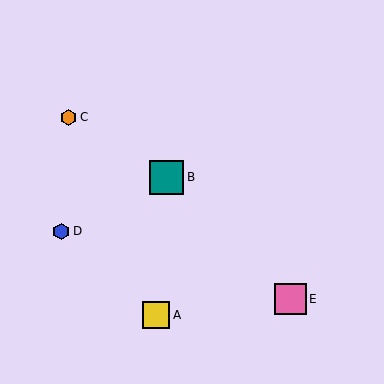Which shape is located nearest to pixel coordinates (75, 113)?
The orange hexagon (labeled C) at (69, 117) is nearest to that location.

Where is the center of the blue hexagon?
The center of the blue hexagon is at (61, 231).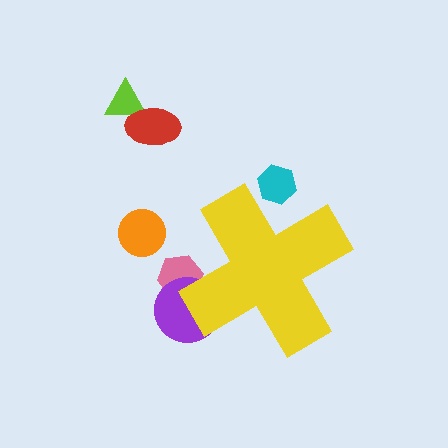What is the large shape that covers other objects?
A yellow cross.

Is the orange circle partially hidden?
No, the orange circle is fully visible.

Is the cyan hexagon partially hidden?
Yes, the cyan hexagon is partially hidden behind the yellow cross.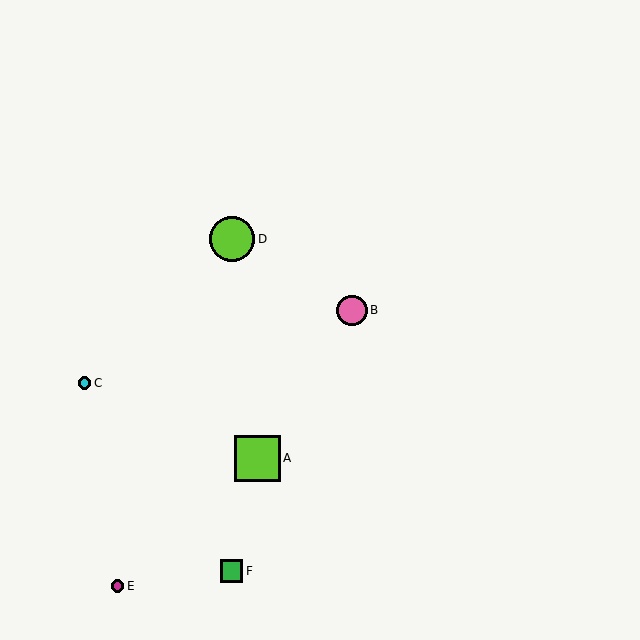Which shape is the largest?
The lime square (labeled A) is the largest.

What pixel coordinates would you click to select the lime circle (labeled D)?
Click at (232, 239) to select the lime circle D.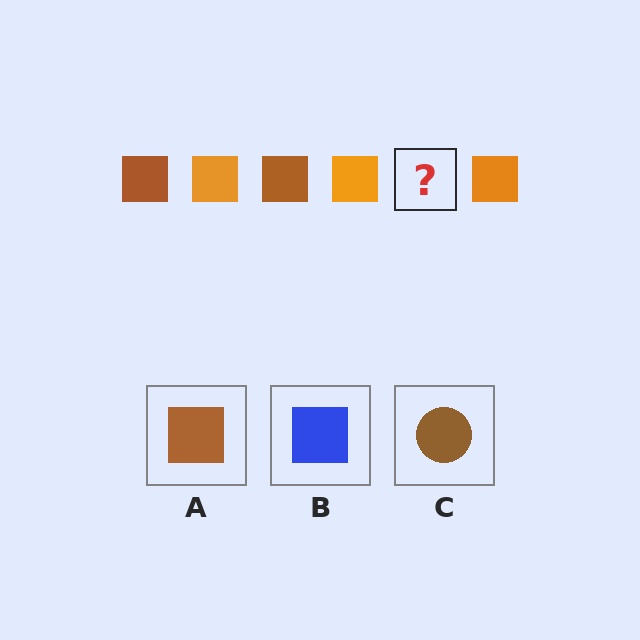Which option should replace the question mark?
Option A.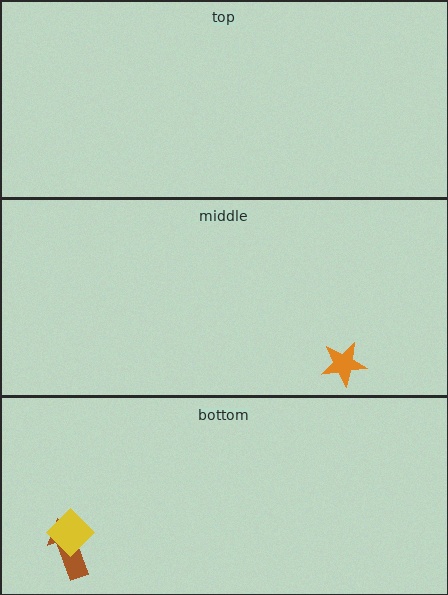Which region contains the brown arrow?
The bottom region.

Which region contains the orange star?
The middle region.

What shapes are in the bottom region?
The brown arrow, the yellow diamond.